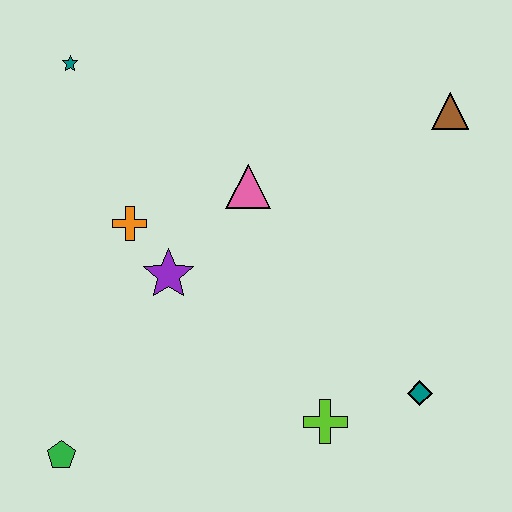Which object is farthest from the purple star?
The brown triangle is farthest from the purple star.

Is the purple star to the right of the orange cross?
Yes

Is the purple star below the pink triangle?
Yes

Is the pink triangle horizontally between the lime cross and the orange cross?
Yes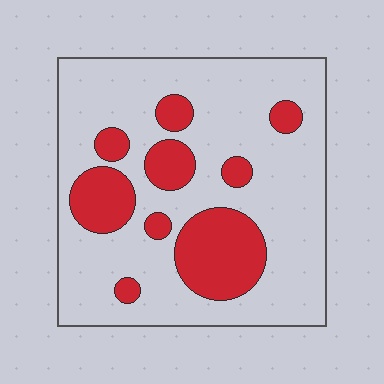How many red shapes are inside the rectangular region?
9.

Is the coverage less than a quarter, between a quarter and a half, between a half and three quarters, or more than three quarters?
Less than a quarter.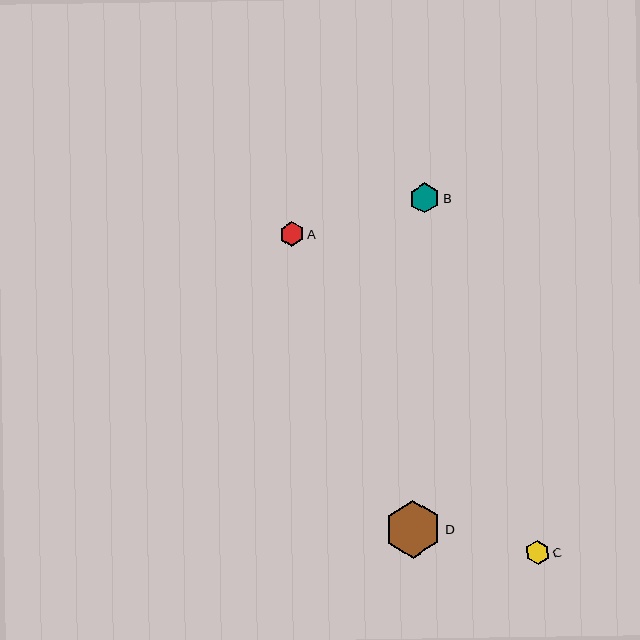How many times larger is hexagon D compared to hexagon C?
Hexagon D is approximately 2.4 times the size of hexagon C.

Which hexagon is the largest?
Hexagon D is the largest with a size of approximately 58 pixels.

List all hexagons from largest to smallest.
From largest to smallest: D, B, A, C.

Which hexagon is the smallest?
Hexagon C is the smallest with a size of approximately 24 pixels.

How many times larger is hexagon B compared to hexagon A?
Hexagon B is approximately 1.2 times the size of hexagon A.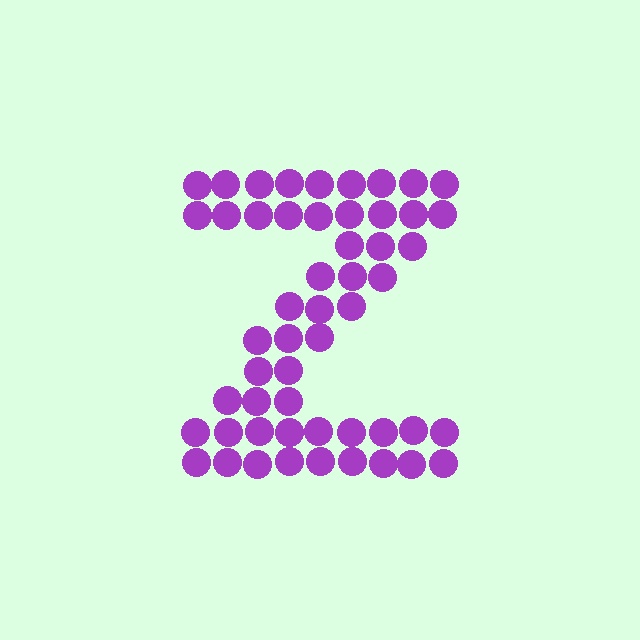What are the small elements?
The small elements are circles.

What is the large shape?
The large shape is the letter Z.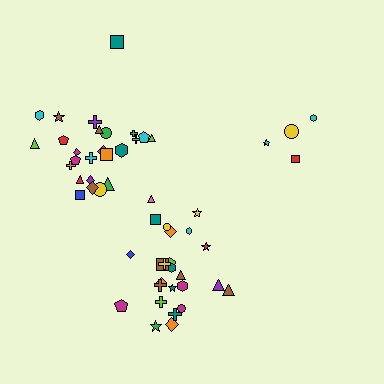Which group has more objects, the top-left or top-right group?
The top-left group.